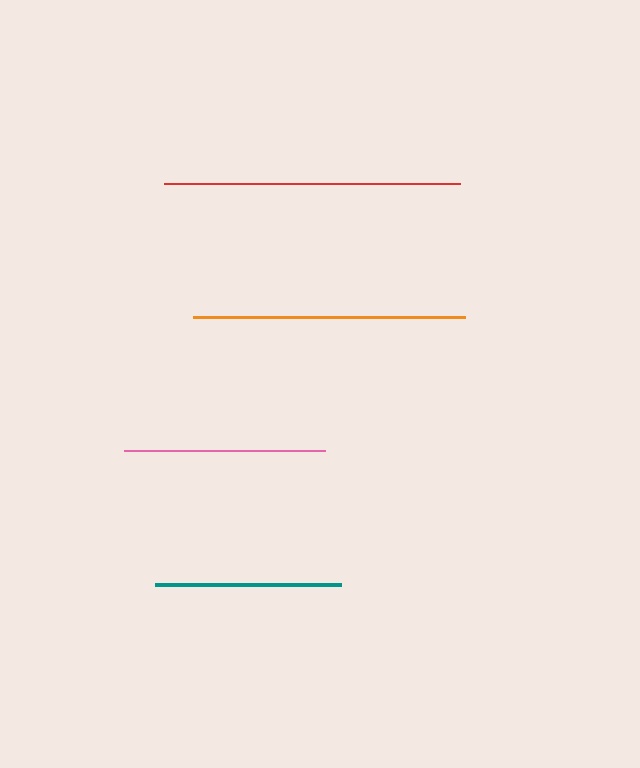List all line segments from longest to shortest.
From longest to shortest: red, orange, pink, teal.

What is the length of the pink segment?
The pink segment is approximately 201 pixels long.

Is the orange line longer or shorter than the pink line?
The orange line is longer than the pink line.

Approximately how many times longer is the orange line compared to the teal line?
The orange line is approximately 1.5 times the length of the teal line.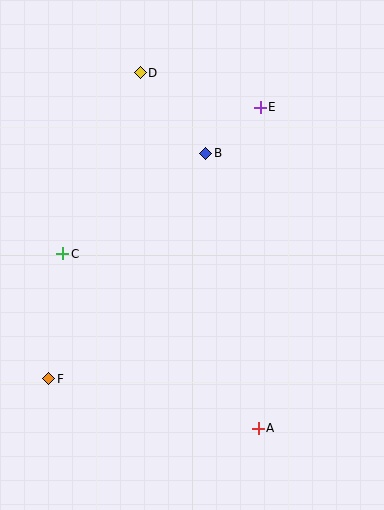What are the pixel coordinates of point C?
Point C is at (63, 254).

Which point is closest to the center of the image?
Point B at (206, 153) is closest to the center.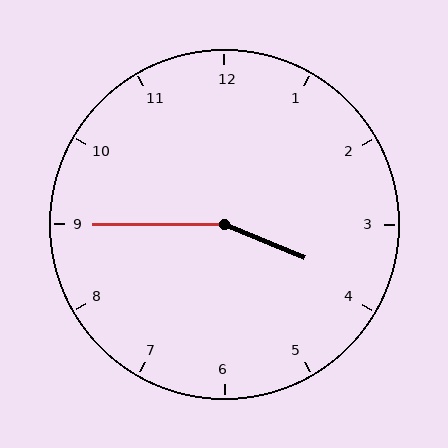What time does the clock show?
3:45.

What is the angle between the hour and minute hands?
Approximately 158 degrees.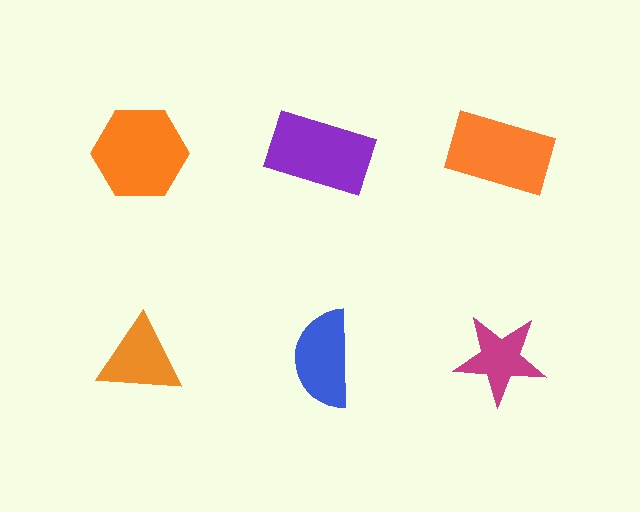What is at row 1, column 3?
An orange rectangle.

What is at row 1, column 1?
An orange hexagon.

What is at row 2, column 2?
A blue semicircle.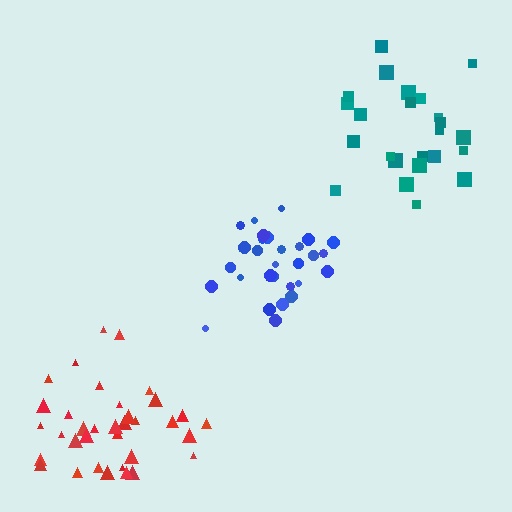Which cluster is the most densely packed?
Blue.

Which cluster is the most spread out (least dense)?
Red.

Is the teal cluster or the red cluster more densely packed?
Teal.